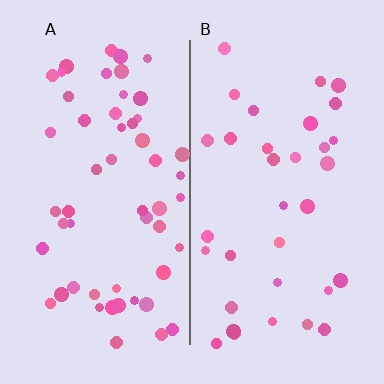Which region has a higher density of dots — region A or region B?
A (the left).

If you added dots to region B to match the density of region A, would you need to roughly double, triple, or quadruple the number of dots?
Approximately double.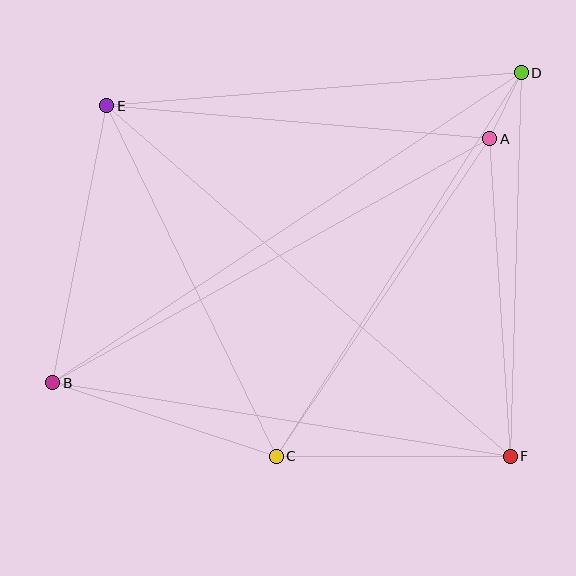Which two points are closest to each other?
Points A and D are closest to each other.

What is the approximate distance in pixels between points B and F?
The distance between B and F is approximately 464 pixels.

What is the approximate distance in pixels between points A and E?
The distance between A and E is approximately 384 pixels.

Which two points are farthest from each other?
Points B and D are farthest from each other.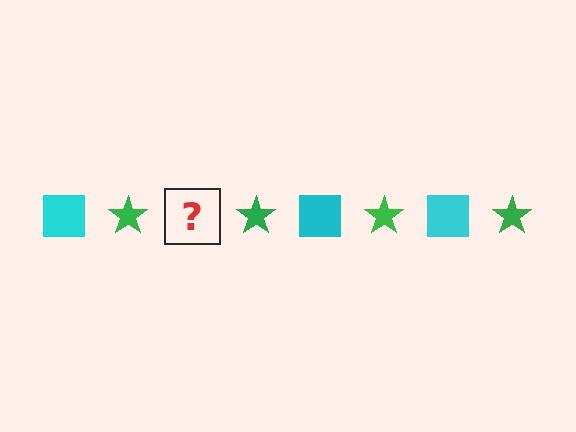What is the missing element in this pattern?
The missing element is a cyan square.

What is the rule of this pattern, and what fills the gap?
The rule is that the pattern alternates between cyan square and green star. The gap should be filled with a cyan square.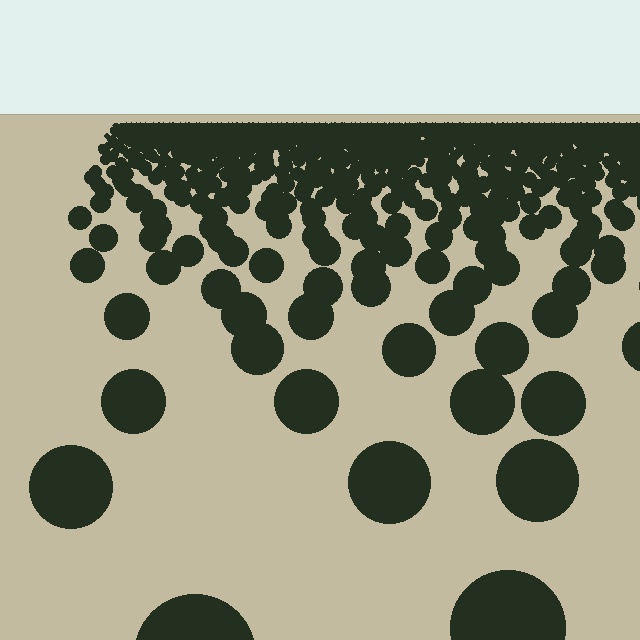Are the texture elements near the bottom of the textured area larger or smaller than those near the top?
Larger. Near the bottom, elements are closer to the viewer and appear at a bigger on-screen size.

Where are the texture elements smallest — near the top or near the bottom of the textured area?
Near the top.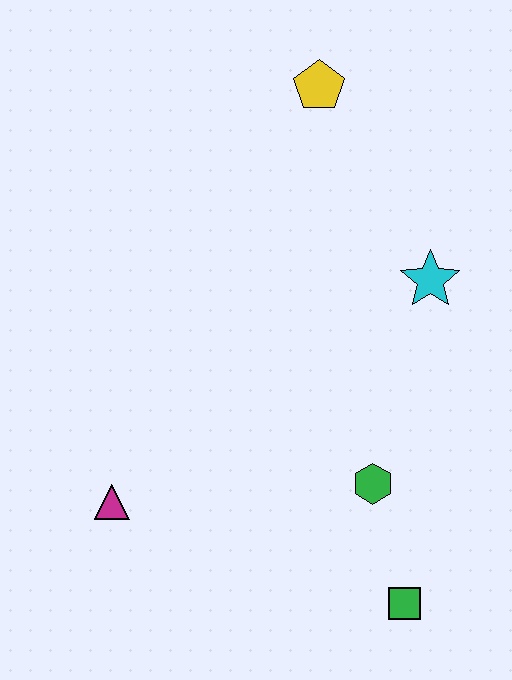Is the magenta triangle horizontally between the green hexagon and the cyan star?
No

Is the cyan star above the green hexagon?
Yes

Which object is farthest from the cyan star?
The magenta triangle is farthest from the cyan star.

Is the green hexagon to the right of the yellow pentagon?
Yes